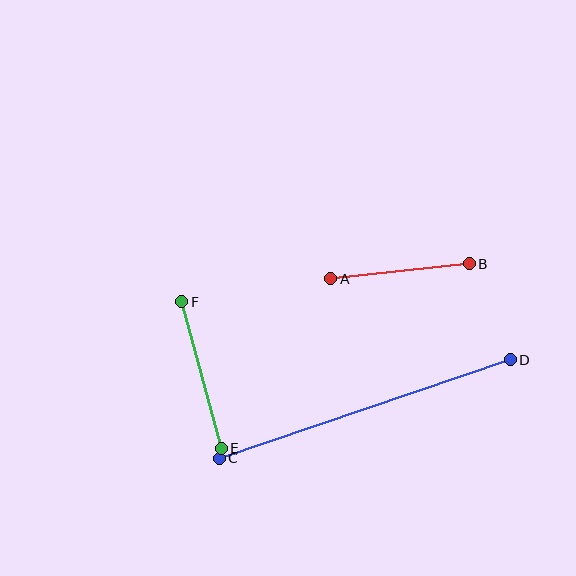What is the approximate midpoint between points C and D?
The midpoint is at approximately (365, 409) pixels.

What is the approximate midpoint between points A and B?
The midpoint is at approximately (400, 271) pixels.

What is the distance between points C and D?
The distance is approximately 307 pixels.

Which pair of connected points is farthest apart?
Points C and D are farthest apart.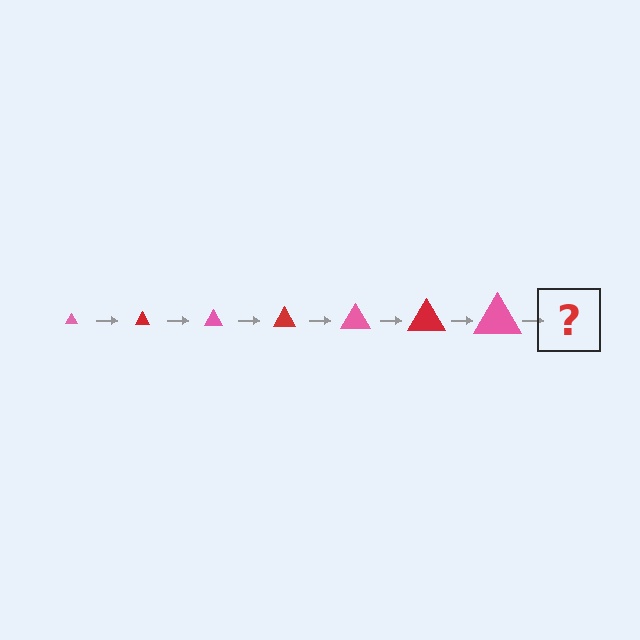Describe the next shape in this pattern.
It should be a red triangle, larger than the previous one.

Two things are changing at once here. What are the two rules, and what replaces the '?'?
The two rules are that the triangle grows larger each step and the color cycles through pink and red. The '?' should be a red triangle, larger than the previous one.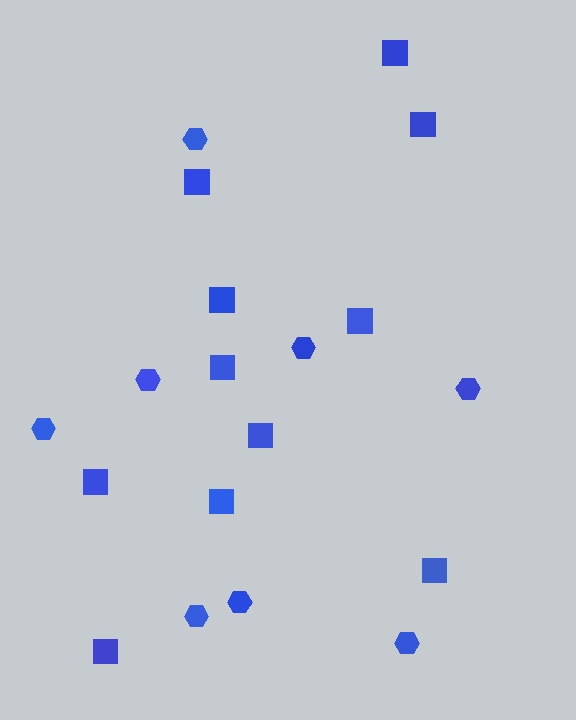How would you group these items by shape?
There are 2 groups: one group of hexagons (8) and one group of squares (11).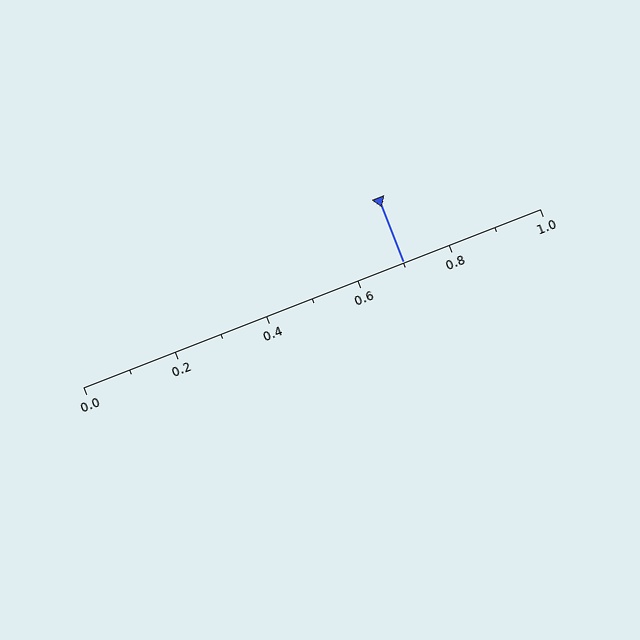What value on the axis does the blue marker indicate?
The marker indicates approximately 0.7.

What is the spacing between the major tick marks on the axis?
The major ticks are spaced 0.2 apart.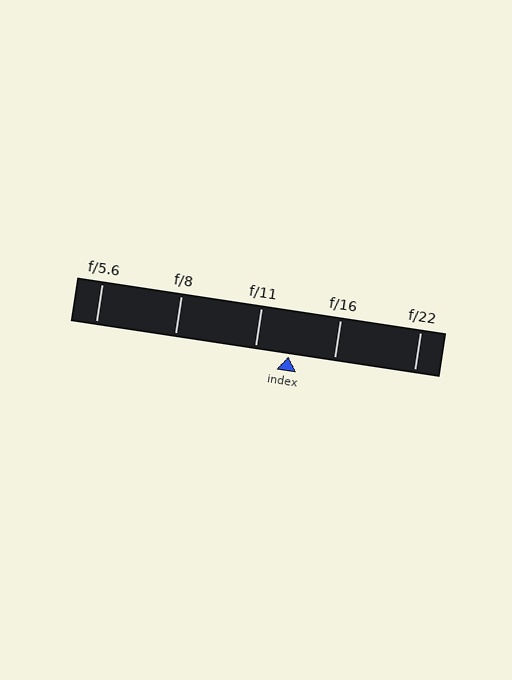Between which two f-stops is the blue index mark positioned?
The index mark is between f/11 and f/16.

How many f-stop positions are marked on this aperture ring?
There are 5 f-stop positions marked.